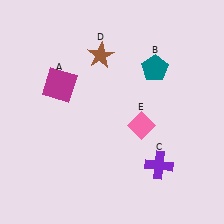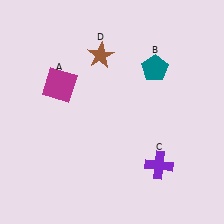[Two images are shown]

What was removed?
The pink diamond (E) was removed in Image 2.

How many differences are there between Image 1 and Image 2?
There is 1 difference between the two images.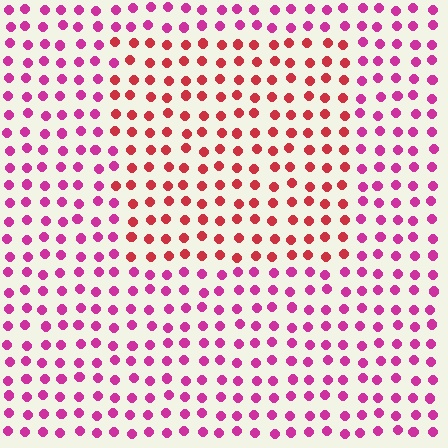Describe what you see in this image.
The image is filled with small magenta elements in a uniform arrangement. A rectangle-shaped region is visible where the elements are tinted to a slightly different hue, forming a subtle color boundary.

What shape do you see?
I see a rectangle.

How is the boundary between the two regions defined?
The boundary is defined purely by a slight shift in hue (about 36 degrees). Spacing, size, and orientation are identical on both sides.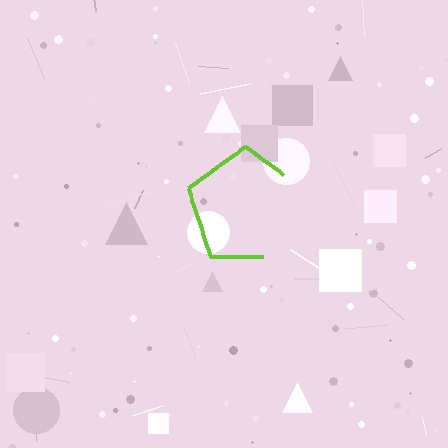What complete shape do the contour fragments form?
The contour fragments form a pentagon.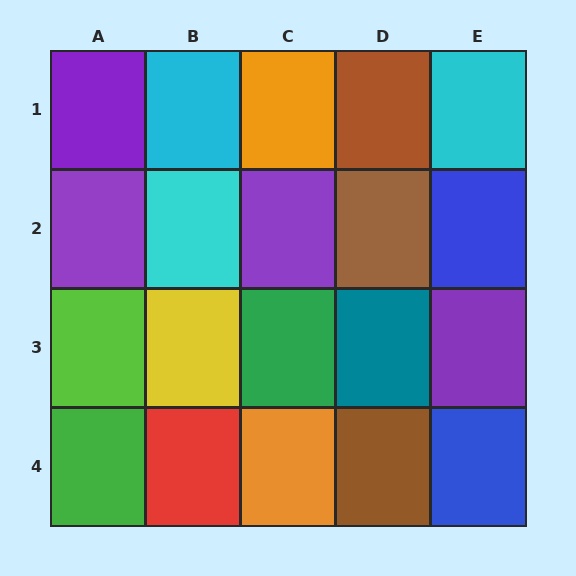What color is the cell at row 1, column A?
Purple.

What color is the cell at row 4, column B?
Red.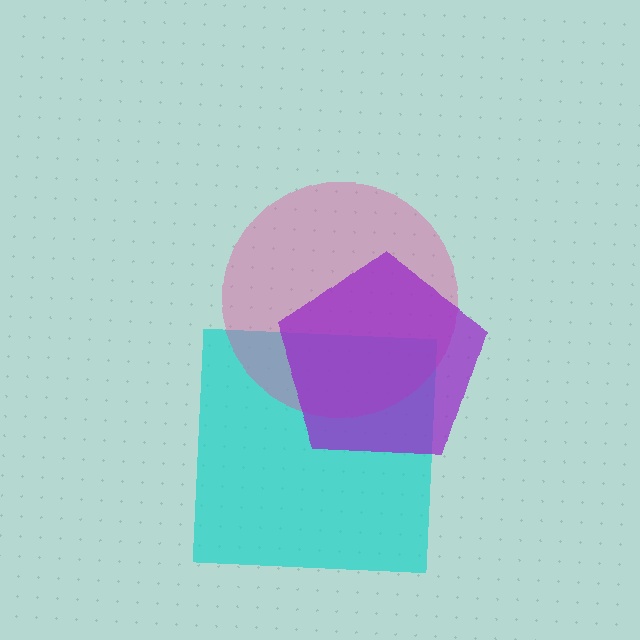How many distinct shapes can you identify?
There are 3 distinct shapes: a cyan square, a pink circle, a purple pentagon.